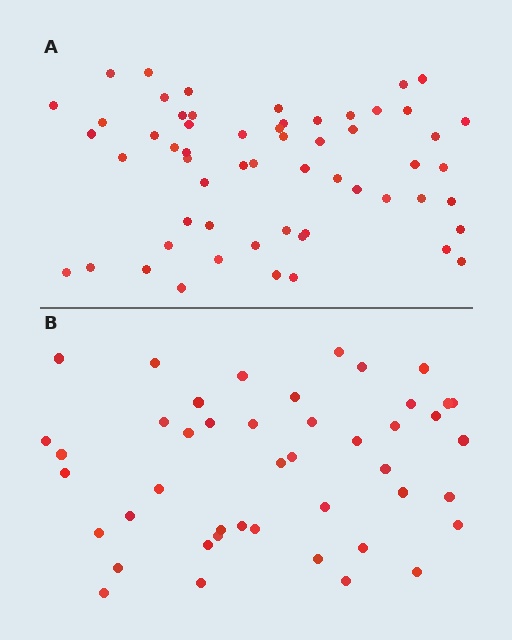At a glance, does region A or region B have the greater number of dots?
Region A (the top region) has more dots.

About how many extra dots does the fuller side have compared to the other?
Region A has approximately 15 more dots than region B.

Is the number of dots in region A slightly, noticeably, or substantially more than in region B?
Region A has noticeably more, but not dramatically so. The ratio is roughly 1.3 to 1.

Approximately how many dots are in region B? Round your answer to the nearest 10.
About 40 dots. (The exact count is 45, which rounds to 40.)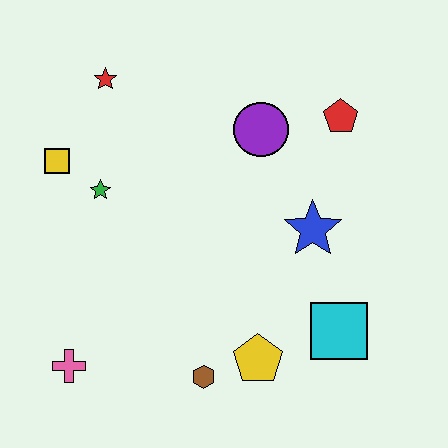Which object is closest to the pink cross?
The brown hexagon is closest to the pink cross.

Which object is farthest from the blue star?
The pink cross is farthest from the blue star.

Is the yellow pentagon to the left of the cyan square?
Yes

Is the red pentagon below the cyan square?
No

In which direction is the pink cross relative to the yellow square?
The pink cross is below the yellow square.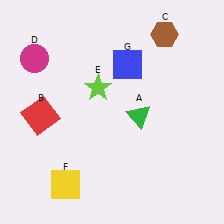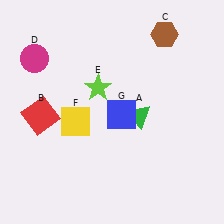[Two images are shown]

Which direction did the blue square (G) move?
The blue square (G) moved down.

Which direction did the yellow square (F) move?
The yellow square (F) moved up.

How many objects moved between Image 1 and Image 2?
2 objects moved between the two images.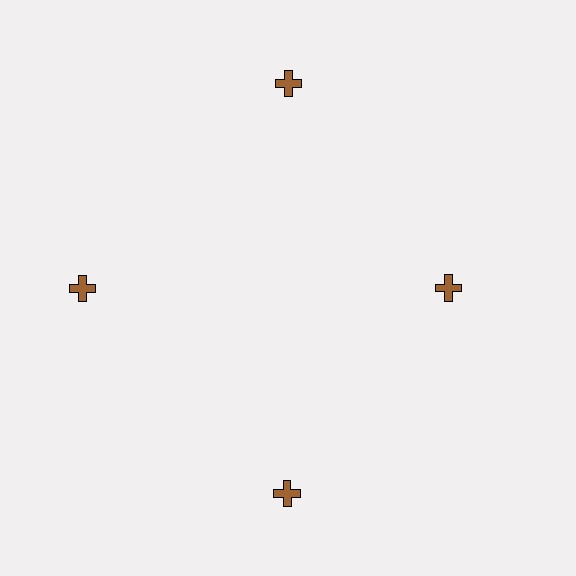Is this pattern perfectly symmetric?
No. The 4 brown crosses are arranged in a ring, but one element near the 3 o'clock position is pulled inward toward the center, breaking the 4-fold rotational symmetry.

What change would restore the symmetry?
The symmetry would be restored by moving it outward, back onto the ring so that all 4 crosses sit at equal angles and equal distance from the center.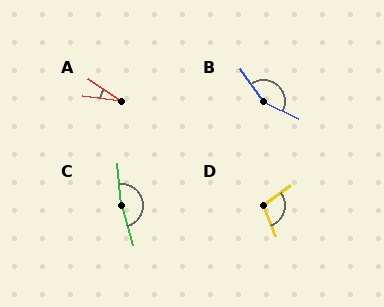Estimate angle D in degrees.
Approximately 105 degrees.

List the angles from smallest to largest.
A (26°), D (105°), B (150°), C (169°).